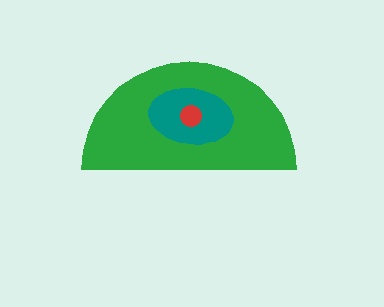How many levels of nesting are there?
3.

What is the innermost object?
The red circle.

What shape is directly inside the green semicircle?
The teal ellipse.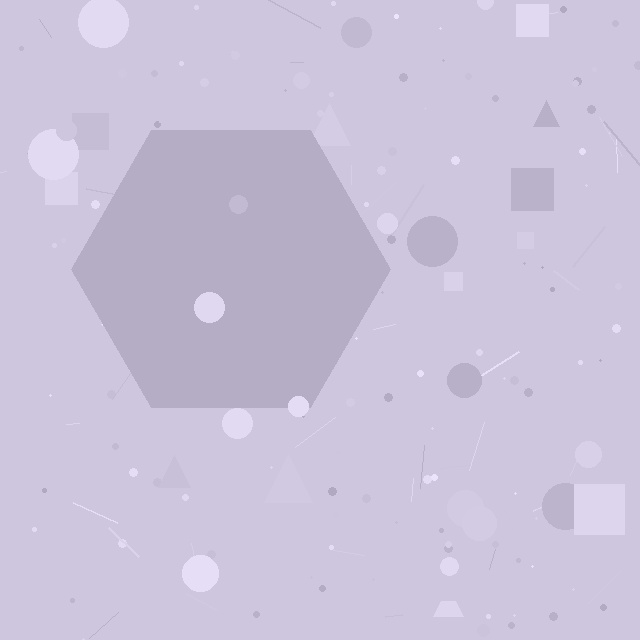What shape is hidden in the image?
A hexagon is hidden in the image.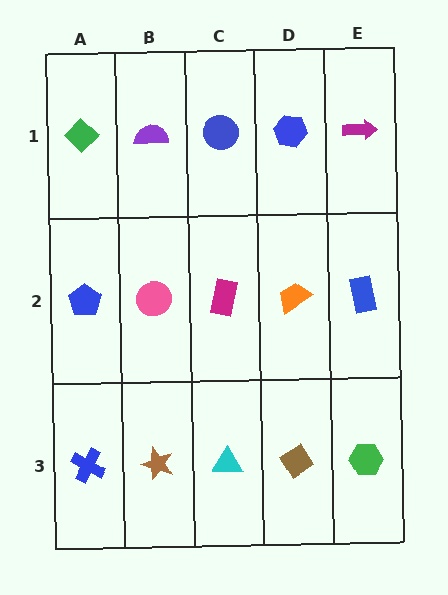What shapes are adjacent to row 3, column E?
A blue rectangle (row 2, column E), a brown diamond (row 3, column D).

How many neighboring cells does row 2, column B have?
4.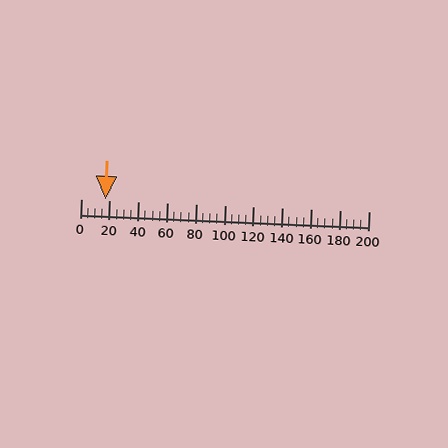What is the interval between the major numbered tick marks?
The major tick marks are spaced 20 units apart.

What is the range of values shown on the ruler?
The ruler shows values from 0 to 200.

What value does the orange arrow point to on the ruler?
The orange arrow points to approximately 17.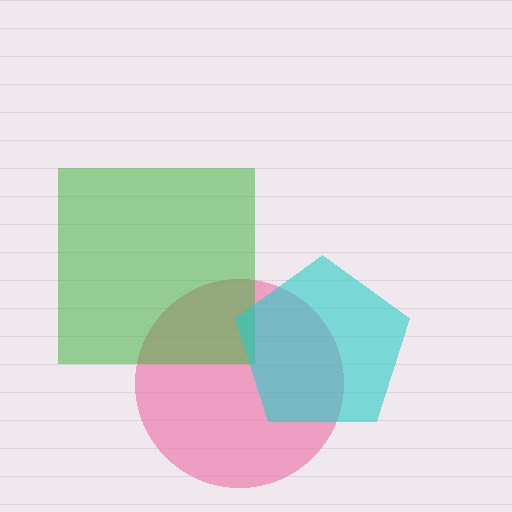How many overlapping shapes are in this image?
There are 3 overlapping shapes in the image.